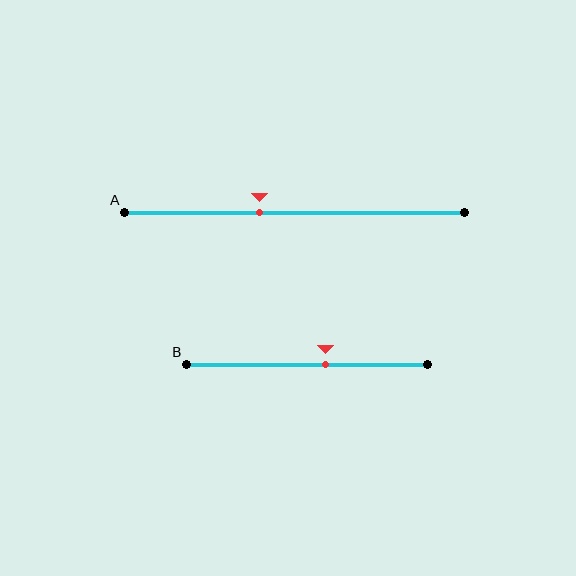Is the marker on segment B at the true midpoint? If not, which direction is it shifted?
No, the marker on segment B is shifted to the right by about 8% of the segment length.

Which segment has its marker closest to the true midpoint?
Segment B has its marker closest to the true midpoint.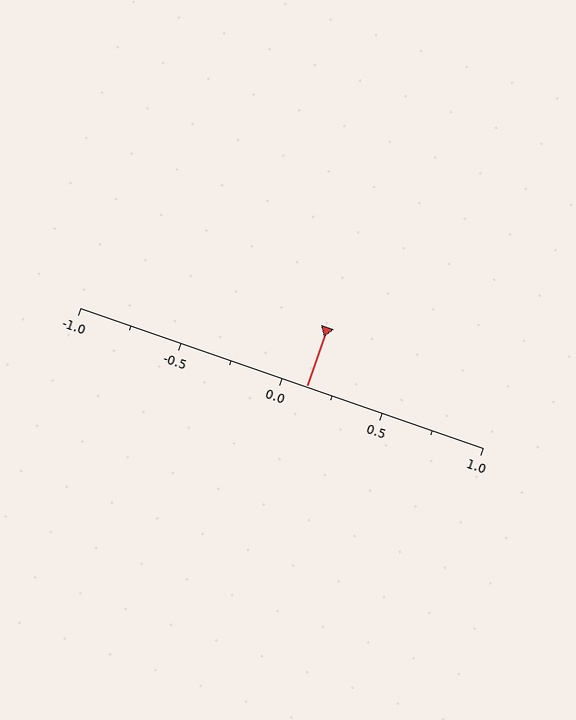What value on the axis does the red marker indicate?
The marker indicates approximately 0.12.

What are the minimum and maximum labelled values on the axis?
The axis runs from -1.0 to 1.0.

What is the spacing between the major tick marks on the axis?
The major ticks are spaced 0.5 apart.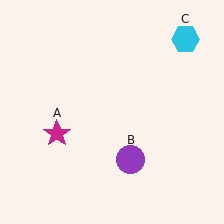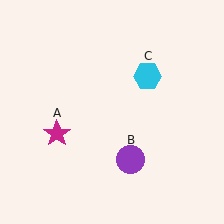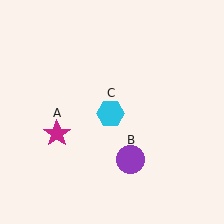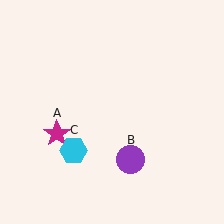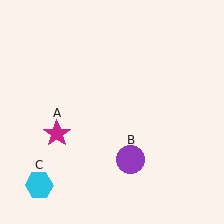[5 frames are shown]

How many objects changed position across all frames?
1 object changed position: cyan hexagon (object C).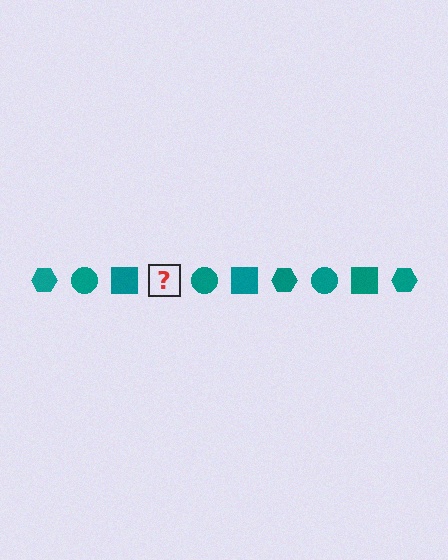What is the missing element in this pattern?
The missing element is a teal hexagon.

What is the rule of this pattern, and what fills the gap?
The rule is that the pattern cycles through hexagon, circle, square shapes in teal. The gap should be filled with a teal hexagon.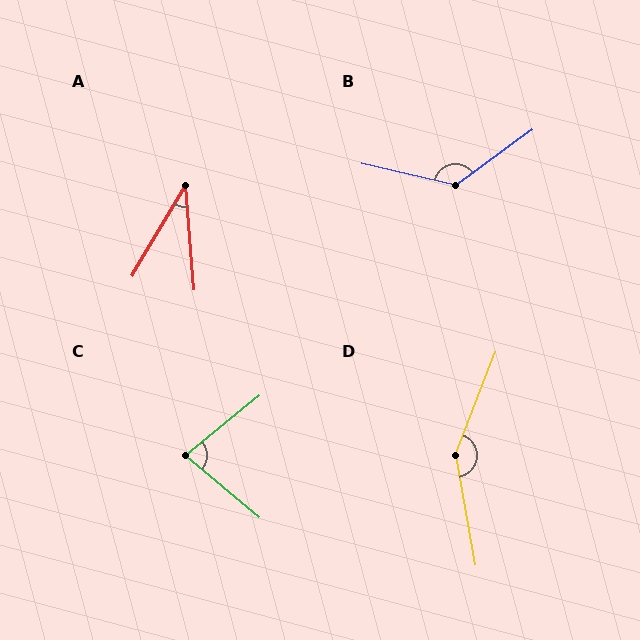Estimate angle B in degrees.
Approximately 131 degrees.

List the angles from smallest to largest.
A (35°), C (79°), B (131°), D (148°).